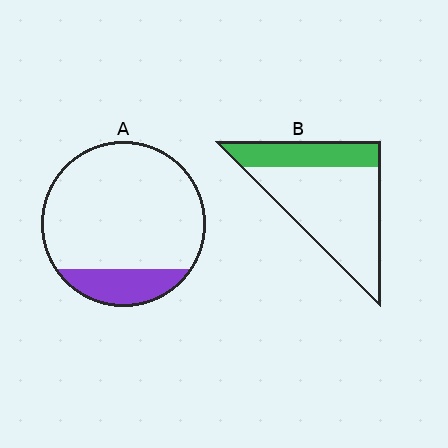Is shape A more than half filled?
No.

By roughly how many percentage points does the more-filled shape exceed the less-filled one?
By roughly 10 percentage points (B over A).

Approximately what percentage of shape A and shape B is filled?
A is approximately 15% and B is approximately 30%.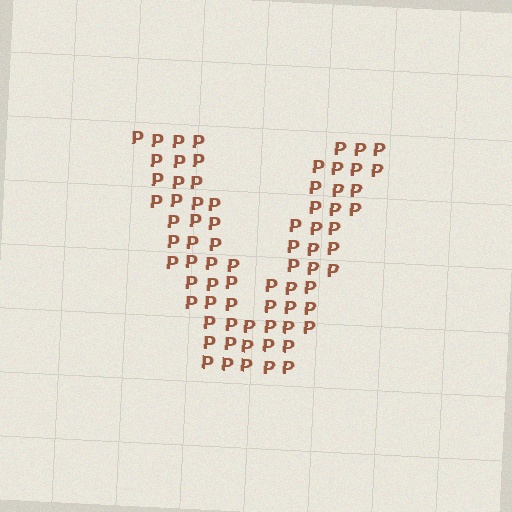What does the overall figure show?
The overall figure shows the letter V.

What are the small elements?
The small elements are letter P's.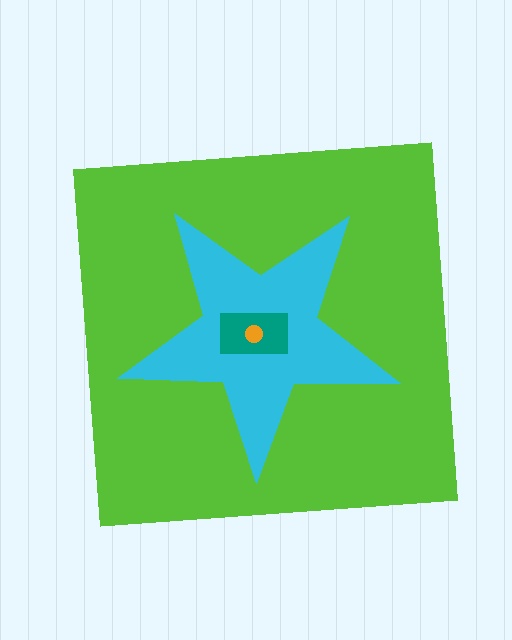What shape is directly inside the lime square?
The cyan star.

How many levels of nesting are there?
4.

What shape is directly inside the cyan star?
The teal rectangle.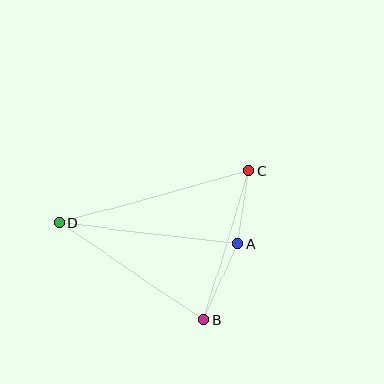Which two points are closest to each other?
Points A and C are closest to each other.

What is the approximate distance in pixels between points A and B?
The distance between A and B is approximately 83 pixels.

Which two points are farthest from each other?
Points C and D are farthest from each other.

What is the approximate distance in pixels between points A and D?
The distance between A and D is approximately 180 pixels.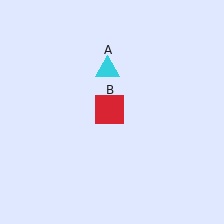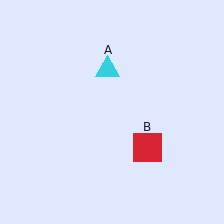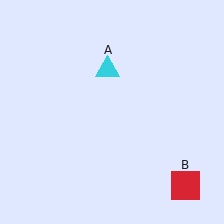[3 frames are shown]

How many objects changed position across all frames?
1 object changed position: red square (object B).